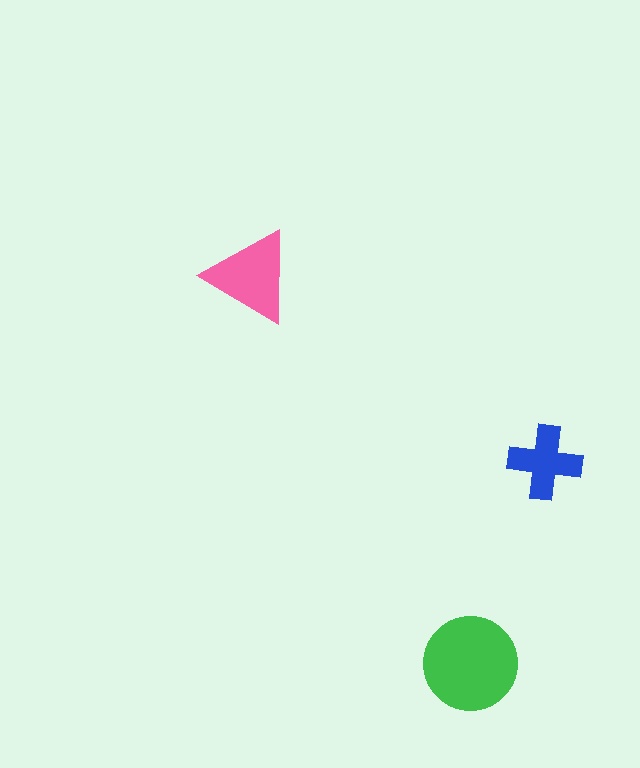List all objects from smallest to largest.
The blue cross, the pink triangle, the green circle.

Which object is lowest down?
The green circle is bottommost.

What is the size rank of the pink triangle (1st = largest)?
2nd.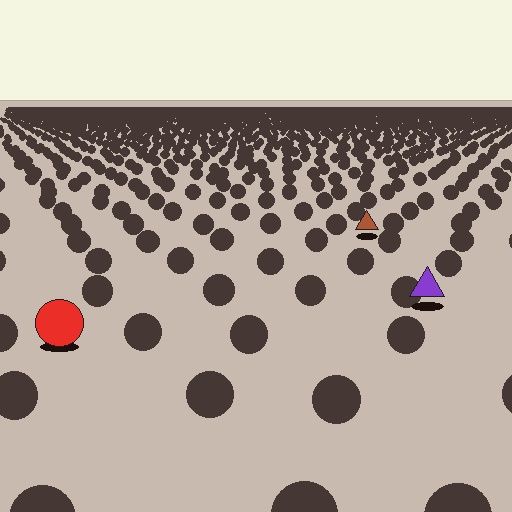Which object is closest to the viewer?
The red circle is closest. The texture marks near it are larger and more spread out.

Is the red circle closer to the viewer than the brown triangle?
Yes. The red circle is closer — you can tell from the texture gradient: the ground texture is coarser near it.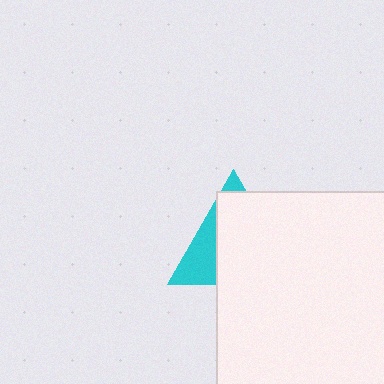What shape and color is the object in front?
The object in front is a white rectangle.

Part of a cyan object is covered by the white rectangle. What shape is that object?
It is a triangle.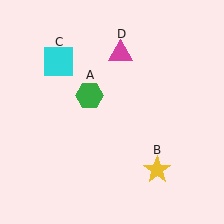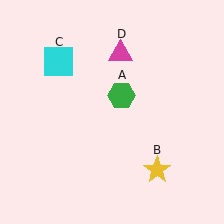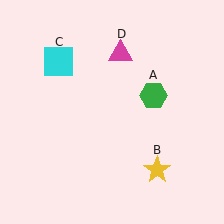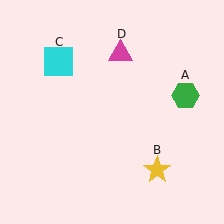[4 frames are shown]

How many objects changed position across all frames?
1 object changed position: green hexagon (object A).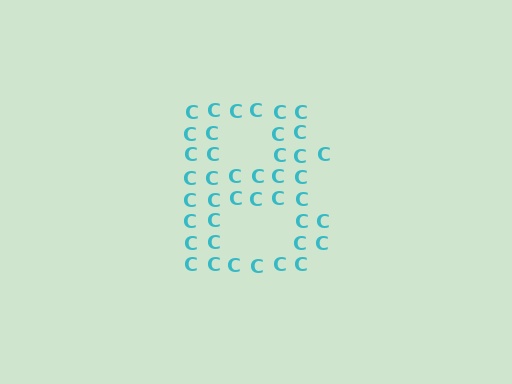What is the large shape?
The large shape is the letter B.